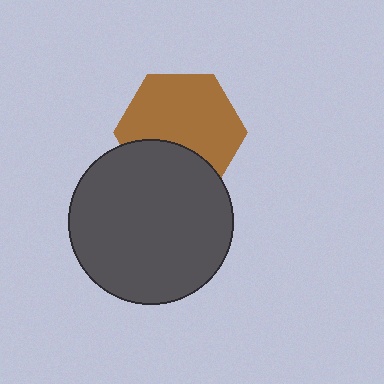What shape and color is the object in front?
The object in front is a dark gray circle.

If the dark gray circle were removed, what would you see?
You would see the complete brown hexagon.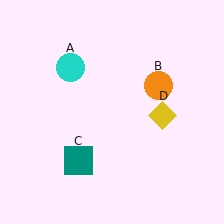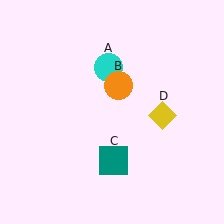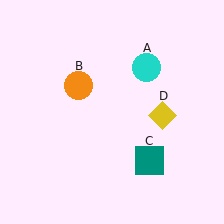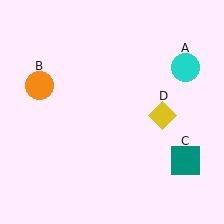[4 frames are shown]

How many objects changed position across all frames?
3 objects changed position: cyan circle (object A), orange circle (object B), teal square (object C).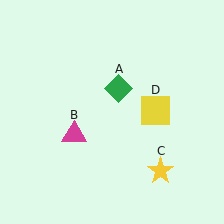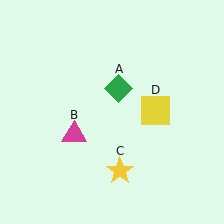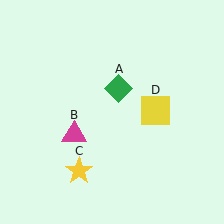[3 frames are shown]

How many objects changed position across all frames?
1 object changed position: yellow star (object C).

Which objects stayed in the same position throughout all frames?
Green diamond (object A) and magenta triangle (object B) and yellow square (object D) remained stationary.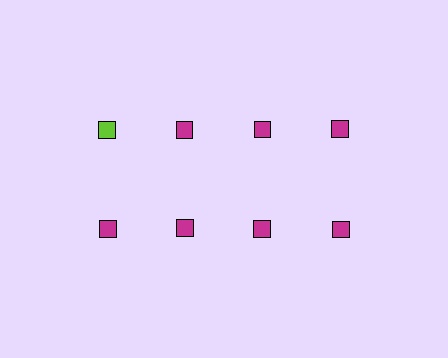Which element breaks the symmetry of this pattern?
The lime square in the top row, leftmost column breaks the symmetry. All other shapes are magenta squares.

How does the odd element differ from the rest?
It has a different color: lime instead of magenta.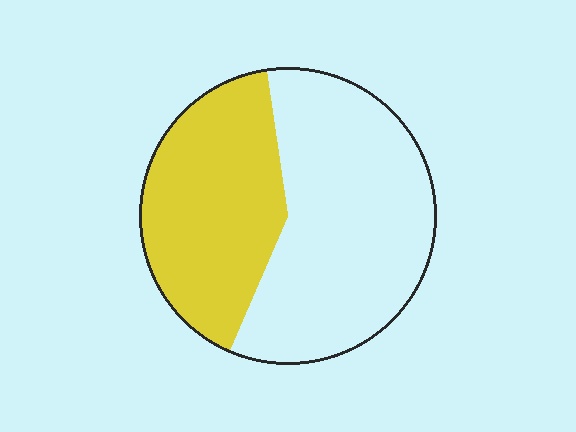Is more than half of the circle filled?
No.